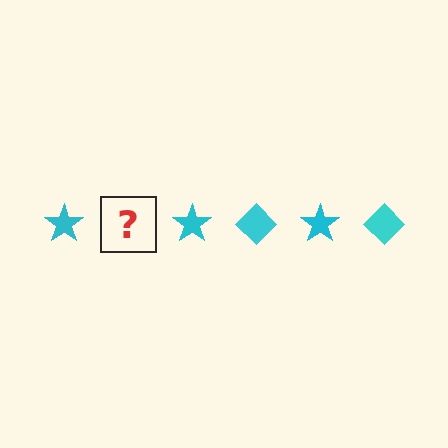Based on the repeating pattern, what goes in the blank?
The blank should be a cyan diamond.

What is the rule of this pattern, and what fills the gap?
The rule is that the pattern cycles through star, diamond shapes in cyan. The gap should be filled with a cyan diamond.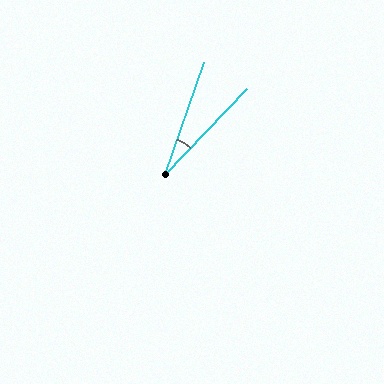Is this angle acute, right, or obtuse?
It is acute.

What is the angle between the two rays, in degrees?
Approximately 25 degrees.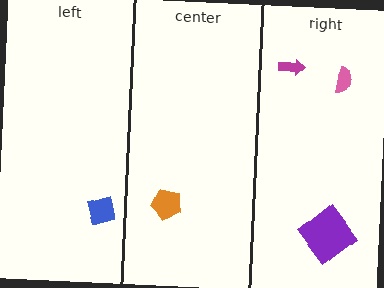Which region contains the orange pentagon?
The center region.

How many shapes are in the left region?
1.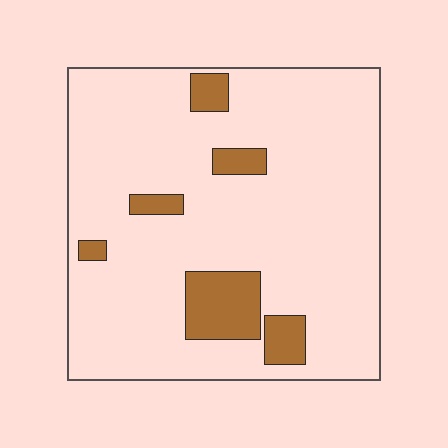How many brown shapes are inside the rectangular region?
6.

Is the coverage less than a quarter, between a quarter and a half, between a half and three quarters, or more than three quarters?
Less than a quarter.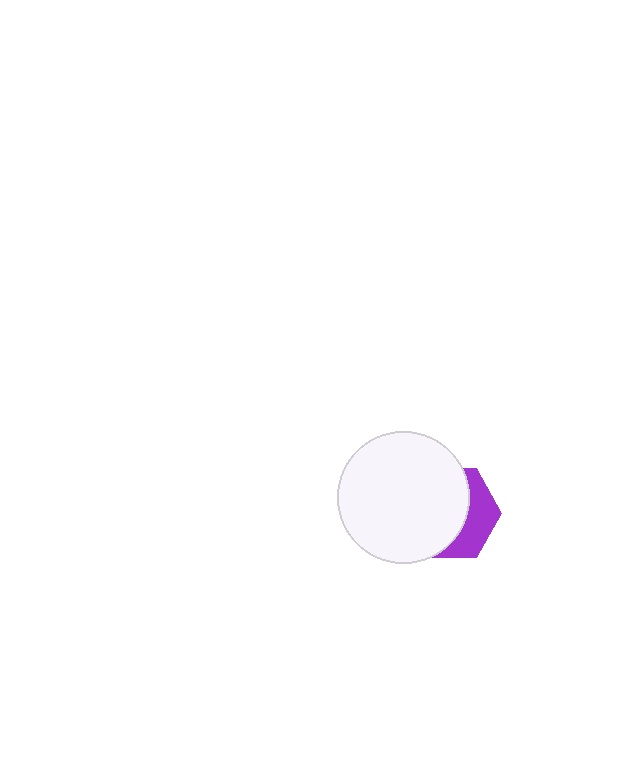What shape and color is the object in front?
The object in front is a white circle.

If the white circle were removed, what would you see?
You would see the complete purple hexagon.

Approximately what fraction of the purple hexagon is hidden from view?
Roughly 65% of the purple hexagon is hidden behind the white circle.